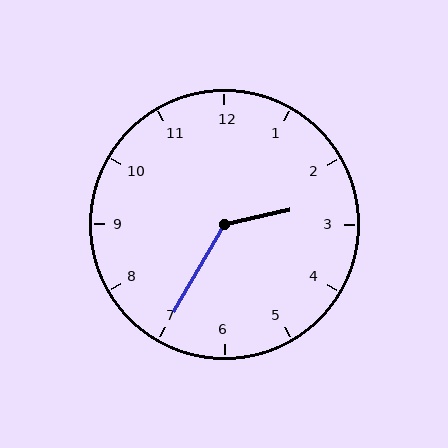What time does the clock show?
2:35.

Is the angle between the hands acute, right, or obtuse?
It is obtuse.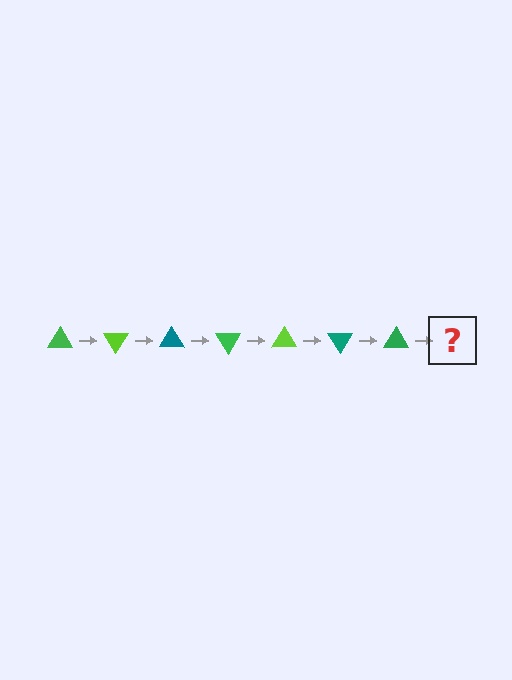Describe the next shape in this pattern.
It should be a lime triangle, rotated 420 degrees from the start.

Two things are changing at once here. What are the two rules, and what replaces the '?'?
The two rules are that it rotates 60 degrees each step and the color cycles through green, lime, and teal. The '?' should be a lime triangle, rotated 420 degrees from the start.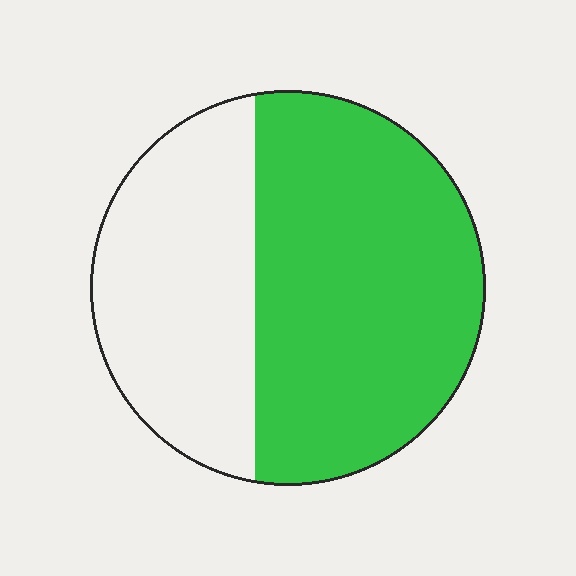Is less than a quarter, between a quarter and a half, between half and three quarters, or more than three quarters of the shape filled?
Between half and three quarters.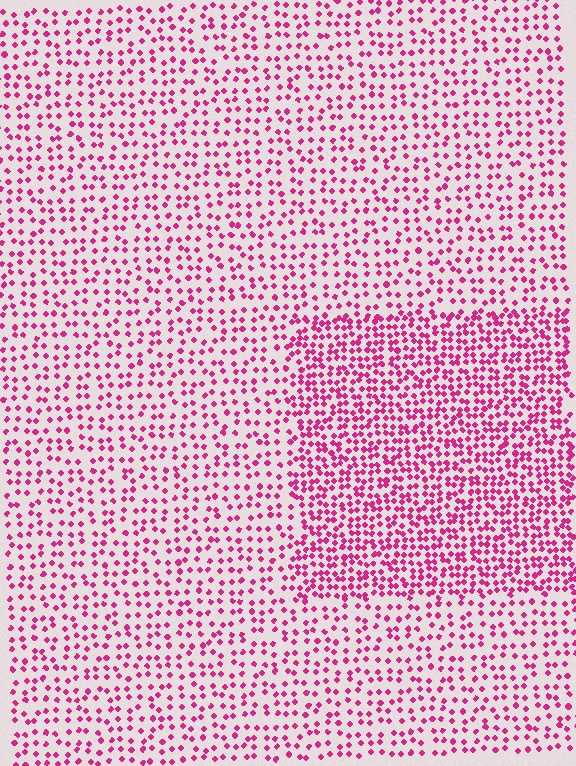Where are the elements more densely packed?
The elements are more densely packed inside the rectangle boundary.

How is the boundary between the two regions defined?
The boundary is defined by a change in element density (approximately 1.9x ratio). All elements are the same color, size, and shape.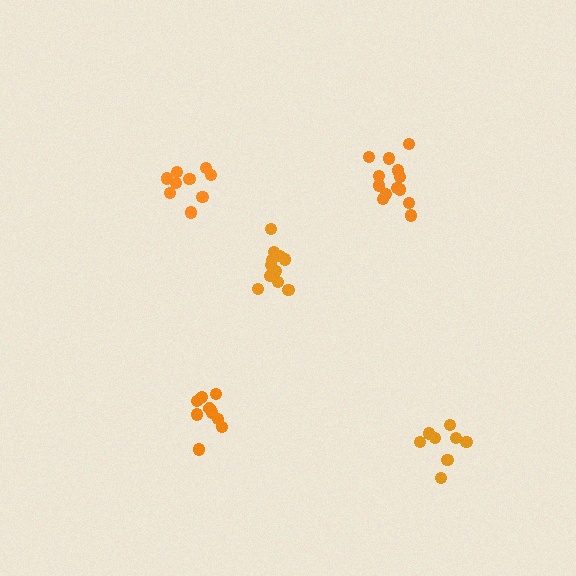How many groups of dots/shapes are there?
There are 5 groups.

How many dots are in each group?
Group 1: 9 dots, Group 2: 12 dots, Group 3: 8 dots, Group 4: 10 dots, Group 5: 13 dots (52 total).